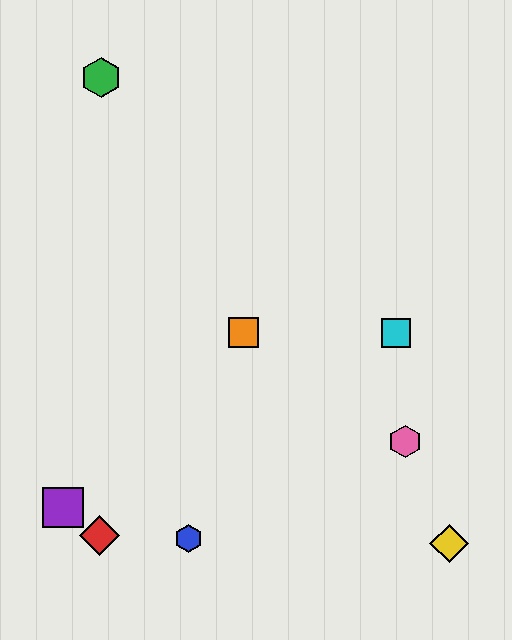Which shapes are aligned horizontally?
The orange square, the cyan square are aligned horizontally.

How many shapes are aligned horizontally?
2 shapes (the orange square, the cyan square) are aligned horizontally.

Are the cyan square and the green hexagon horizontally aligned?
No, the cyan square is at y≈333 and the green hexagon is at y≈78.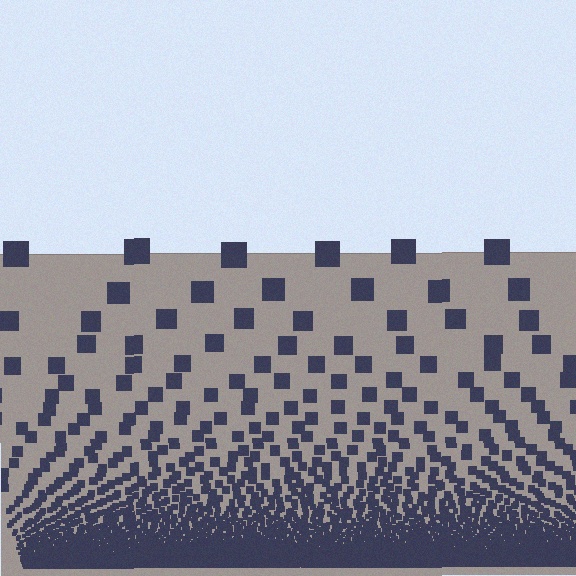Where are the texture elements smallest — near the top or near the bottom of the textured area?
Near the bottom.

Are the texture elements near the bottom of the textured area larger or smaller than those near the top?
Smaller. The gradient is inverted — elements near the bottom are smaller and denser.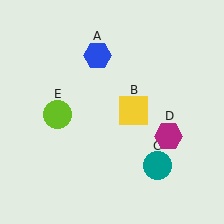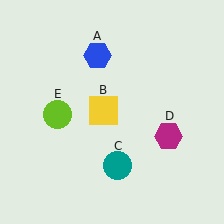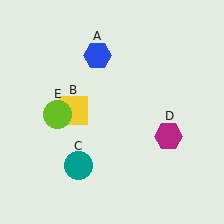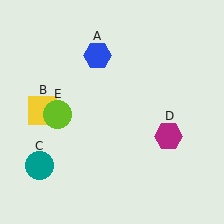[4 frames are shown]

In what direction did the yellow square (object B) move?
The yellow square (object B) moved left.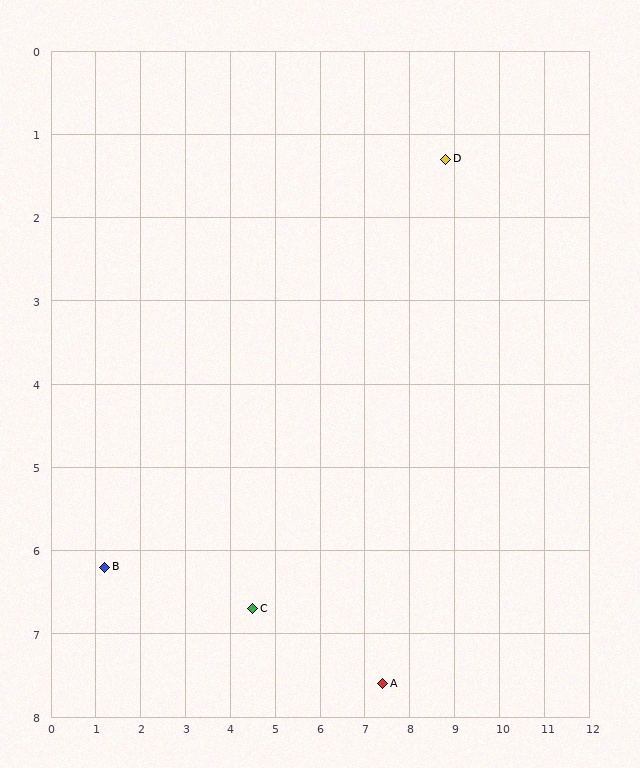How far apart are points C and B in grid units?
Points C and B are about 3.3 grid units apart.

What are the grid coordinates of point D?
Point D is at approximately (8.8, 1.3).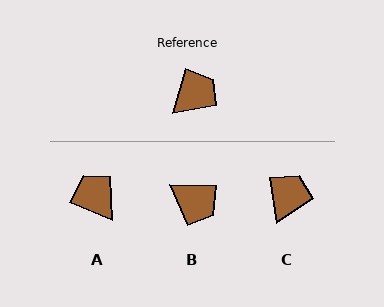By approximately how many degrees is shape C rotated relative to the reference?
Approximately 23 degrees counter-clockwise.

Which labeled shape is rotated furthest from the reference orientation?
A, about 82 degrees away.